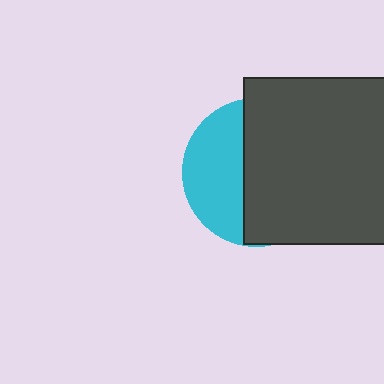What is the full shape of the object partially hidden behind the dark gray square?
The partially hidden object is a cyan circle.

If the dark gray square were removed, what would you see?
You would see the complete cyan circle.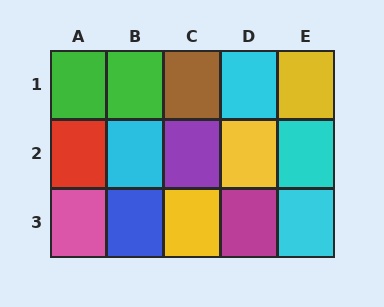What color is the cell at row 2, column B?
Cyan.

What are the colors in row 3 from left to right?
Pink, blue, yellow, magenta, cyan.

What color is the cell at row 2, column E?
Cyan.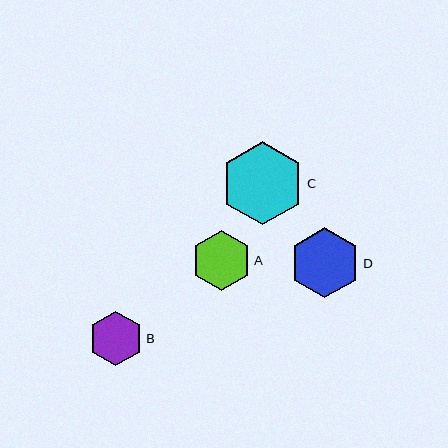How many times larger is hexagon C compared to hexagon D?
Hexagon C is approximately 1.2 times the size of hexagon D.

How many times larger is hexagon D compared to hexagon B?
Hexagon D is approximately 1.3 times the size of hexagon B.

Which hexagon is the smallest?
Hexagon B is the smallest with a size of approximately 55 pixels.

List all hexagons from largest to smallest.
From largest to smallest: C, D, A, B.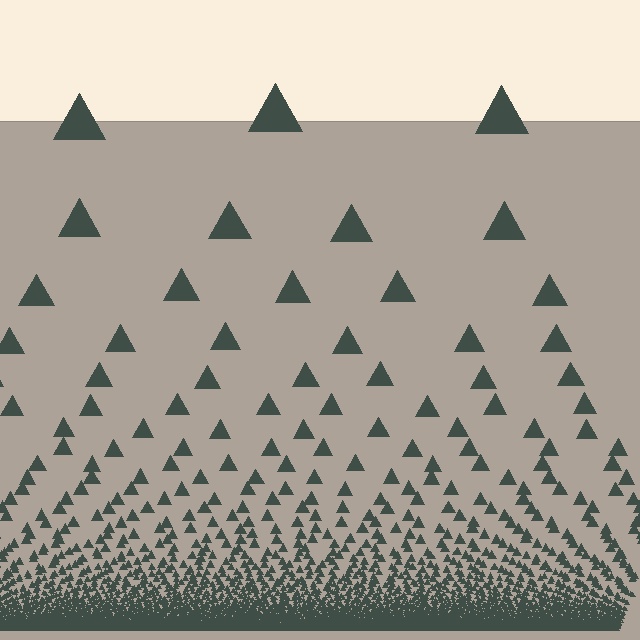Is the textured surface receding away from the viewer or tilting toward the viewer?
The surface appears to tilt toward the viewer. Texture elements get larger and sparser toward the top.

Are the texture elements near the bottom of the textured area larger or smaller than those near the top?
Smaller. The gradient is inverted — elements near the bottom are smaller and denser.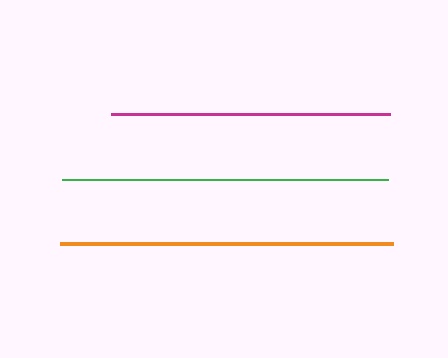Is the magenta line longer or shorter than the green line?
The green line is longer than the magenta line.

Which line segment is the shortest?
The magenta line is the shortest at approximately 279 pixels.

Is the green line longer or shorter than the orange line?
The orange line is longer than the green line.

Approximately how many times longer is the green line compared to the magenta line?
The green line is approximately 1.2 times the length of the magenta line.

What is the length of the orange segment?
The orange segment is approximately 332 pixels long.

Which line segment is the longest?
The orange line is the longest at approximately 332 pixels.